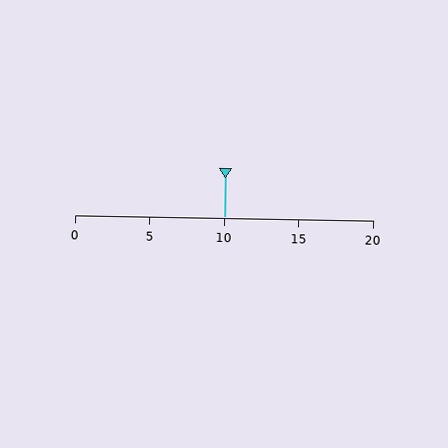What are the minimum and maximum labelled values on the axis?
The axis runs from 0 to 20.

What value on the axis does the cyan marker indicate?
The marker indicates approximately 10.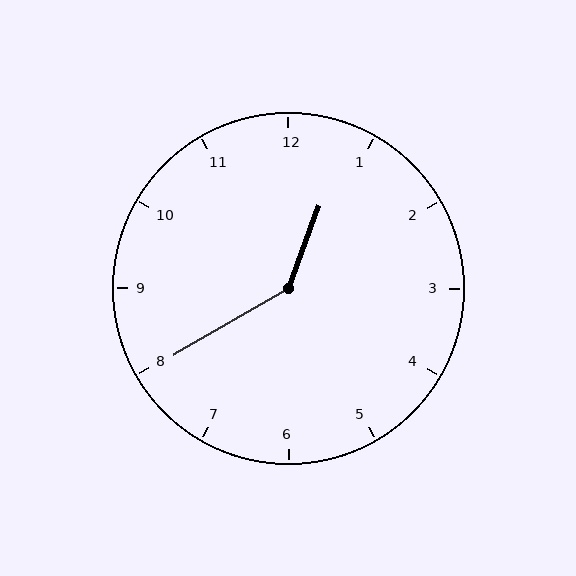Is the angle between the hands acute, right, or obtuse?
It is obtuse.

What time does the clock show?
12:40.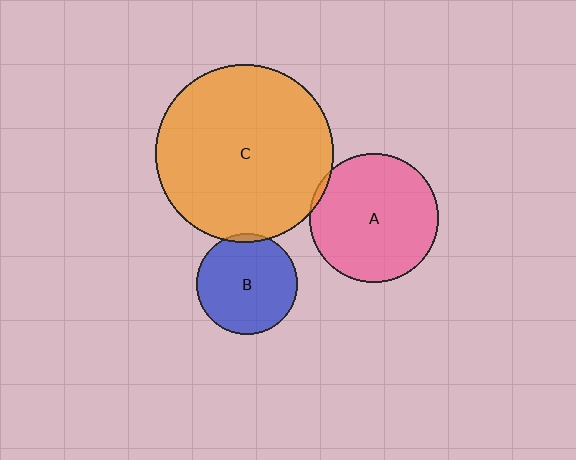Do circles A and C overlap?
Yes.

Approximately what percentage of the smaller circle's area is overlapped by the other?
Approximately 5%.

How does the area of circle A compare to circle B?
Approximately 1.6 times.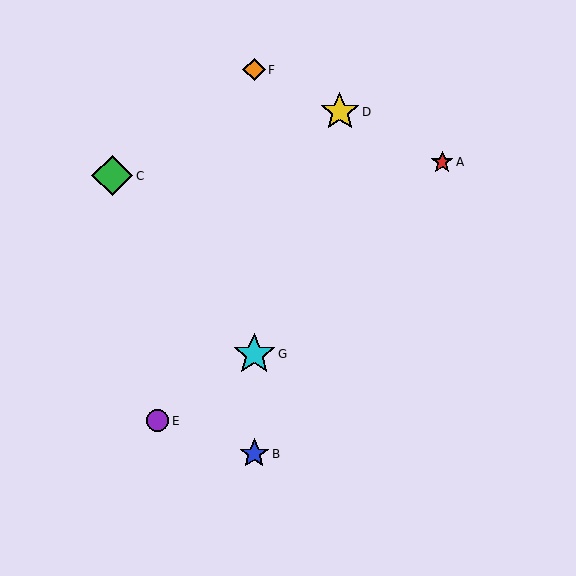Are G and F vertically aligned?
Yes, both are at x≈254.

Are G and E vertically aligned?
No, G is at x≈254 and E is at x≈157.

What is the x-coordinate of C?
Object C is at x≈112.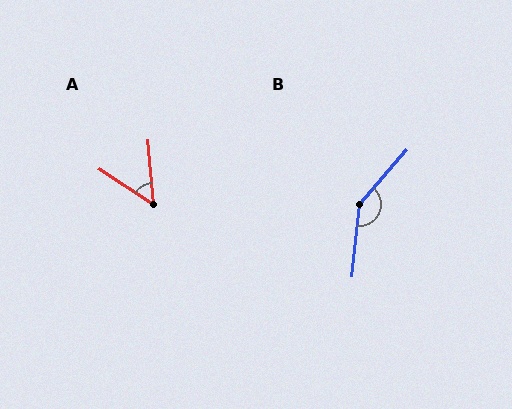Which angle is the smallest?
A, at approximately 51 degrees.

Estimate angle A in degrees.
Approximately 51 degrees.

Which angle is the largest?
B, at approximately 145 degrees.